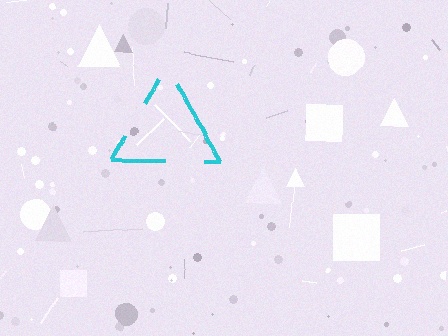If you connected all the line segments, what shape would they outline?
They would outline a triangle.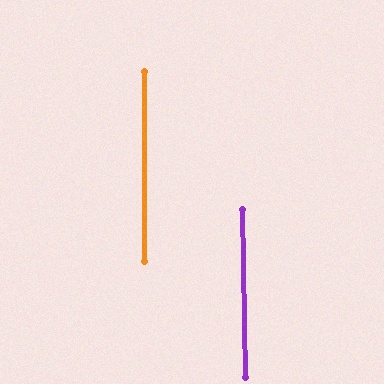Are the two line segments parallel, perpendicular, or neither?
Parallel — their directions differ by only 0.9°.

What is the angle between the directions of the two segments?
Approximately 1 degree.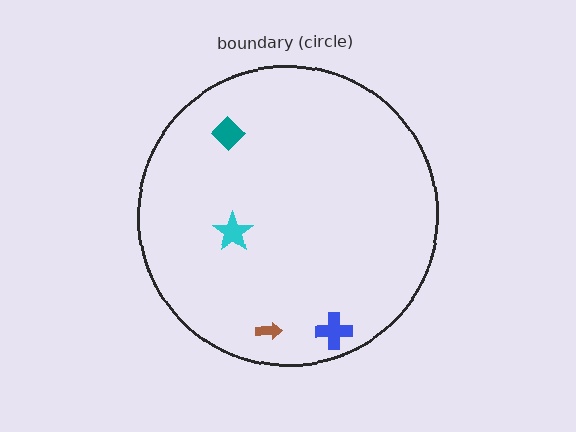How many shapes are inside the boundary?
4 inside, 0 outside.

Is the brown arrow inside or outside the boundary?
Inside.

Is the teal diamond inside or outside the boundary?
Inside.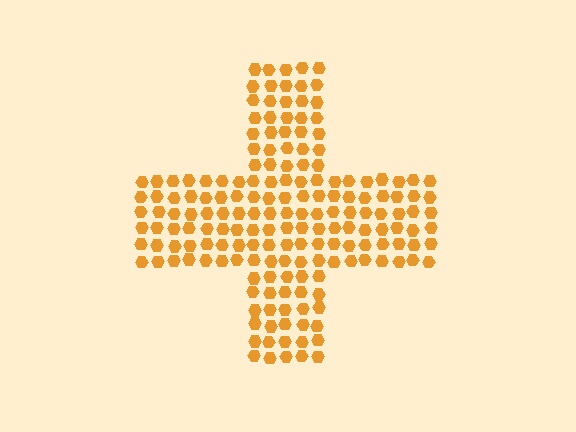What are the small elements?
The small elements are hexagons.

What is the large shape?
The large shape is a cross.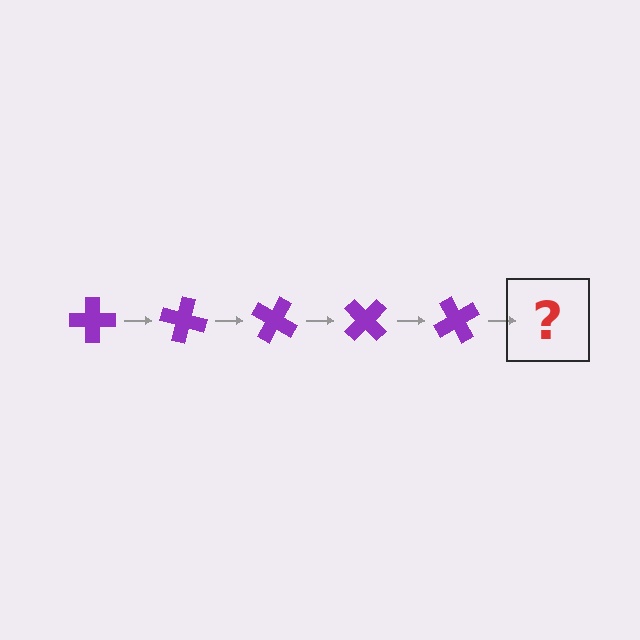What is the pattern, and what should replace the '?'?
The pattern is that the cross rotates 15 degrees each step. The '?' should be a purple cross rotated 75 degrees.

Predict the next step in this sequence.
The next step is a purple cross rotated 75 degrees.